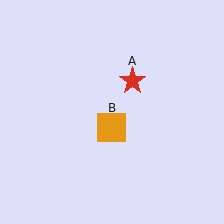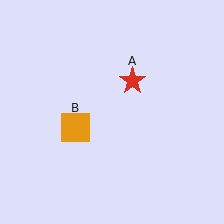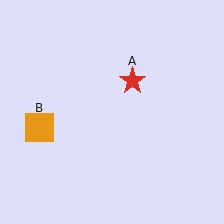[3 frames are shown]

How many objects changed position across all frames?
1 object changed position: orange square (object B).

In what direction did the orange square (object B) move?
The orange square (object B) moved left.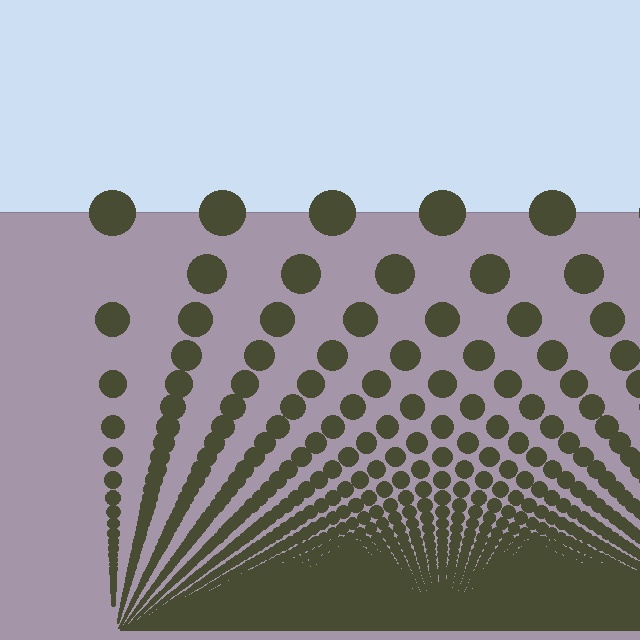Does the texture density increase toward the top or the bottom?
Density increases toward the bottom.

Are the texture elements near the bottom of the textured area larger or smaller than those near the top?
Smaller. The gradient is inverted — elements near the bottom are smaller and denser.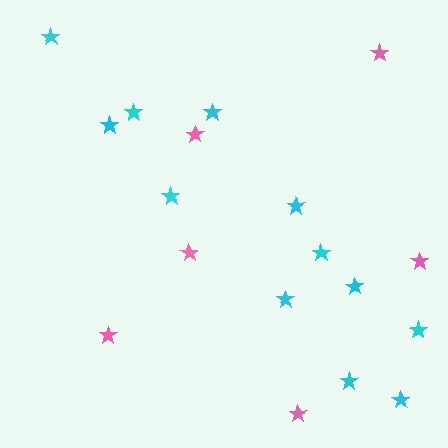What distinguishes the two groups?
There are 2 groups: one group of cyan stars (12) and one group of pink stars (6).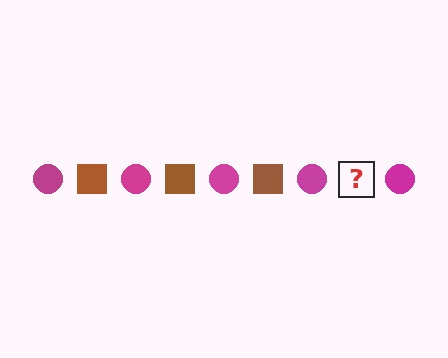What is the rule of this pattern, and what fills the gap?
The rule is that the pattern alternates between magenta circle and brown square. The gap should be filled with a brown square.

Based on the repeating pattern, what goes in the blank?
The blank should be a brown square.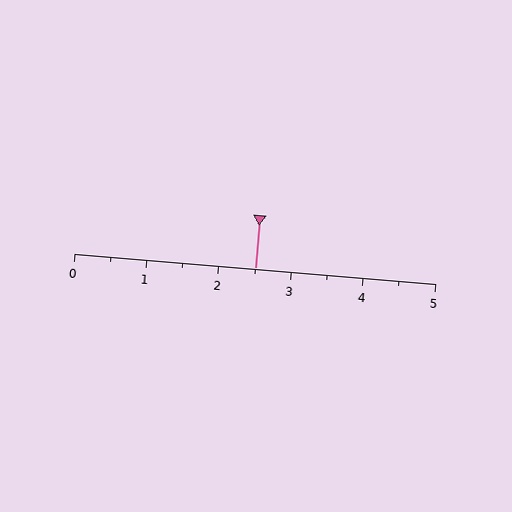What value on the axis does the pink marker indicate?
The marker indicates approximately 2.5.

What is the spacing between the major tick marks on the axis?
The major ticks are spaced 1 apart.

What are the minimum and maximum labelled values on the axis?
The axis runs from 0 to 5.